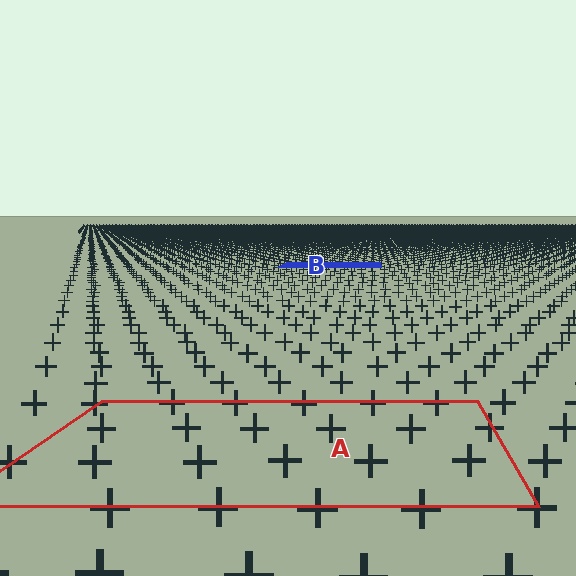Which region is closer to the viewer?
Region A is closer. The texture elements there are larger and more spread out.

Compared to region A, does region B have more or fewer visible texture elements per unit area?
Region B has more texture elements per unit area — they are packed more densely because it is farther away.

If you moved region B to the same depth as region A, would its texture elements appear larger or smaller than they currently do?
They would appear larger. At a closer depth, the same texture elements are projected at a bigger on-screen size.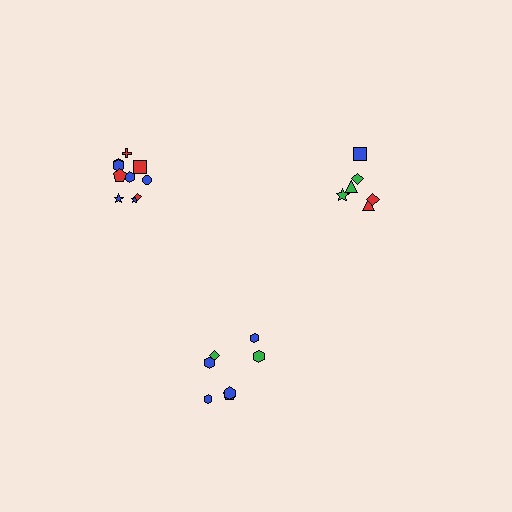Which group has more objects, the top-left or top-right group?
The top-left group.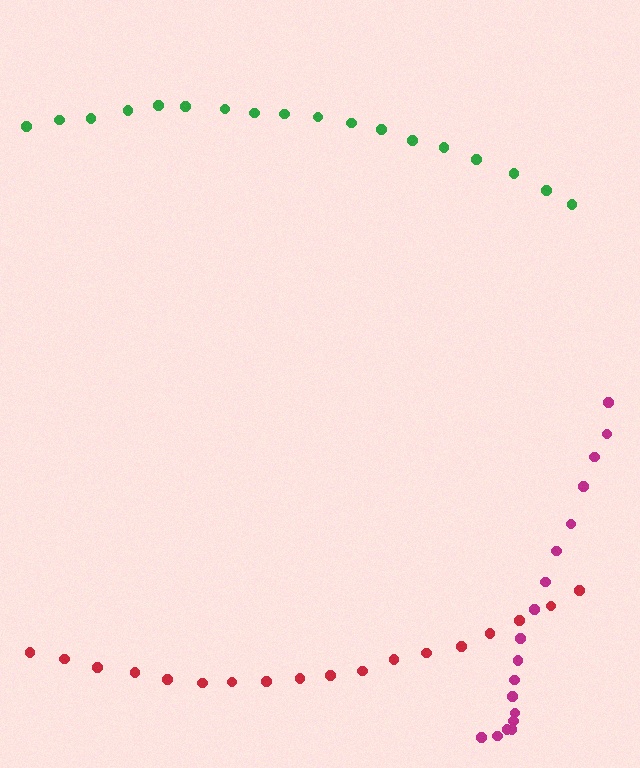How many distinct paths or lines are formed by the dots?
There are 3 distinct paths.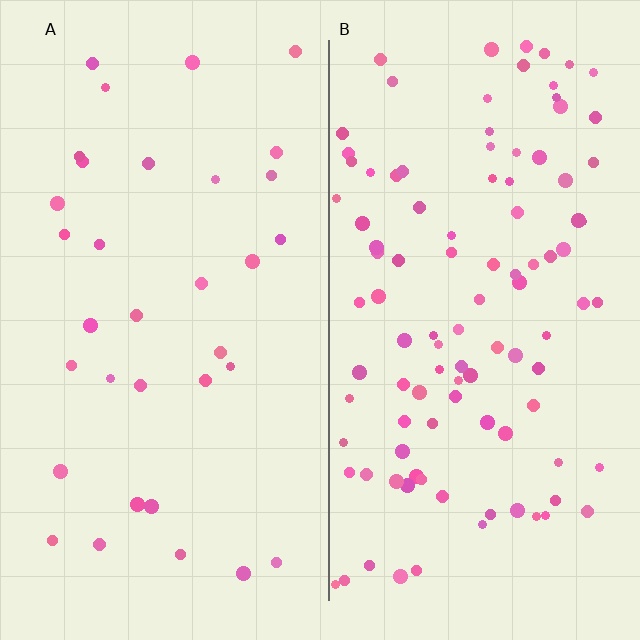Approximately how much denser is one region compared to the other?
Approximately 3.1× — region B over region A.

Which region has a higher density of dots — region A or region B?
B (the right).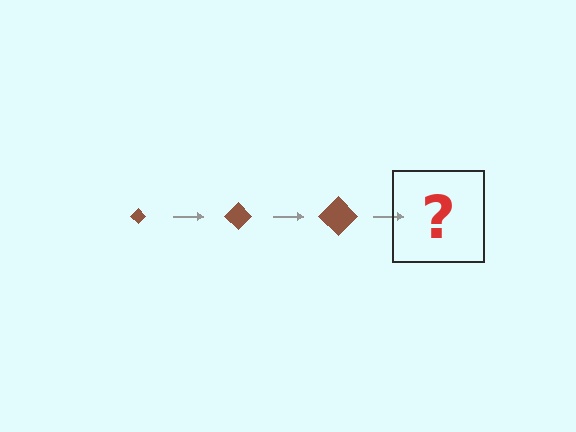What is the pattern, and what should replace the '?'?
The pattern is that the diamond gets progressively larger each step. The '?' should be a brown diamond, larger than the previous one.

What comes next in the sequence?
The next element should be a brown diamond, larger than the previous one.